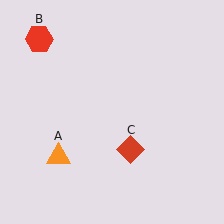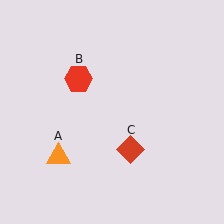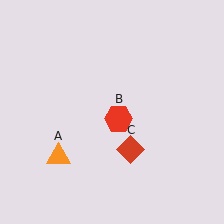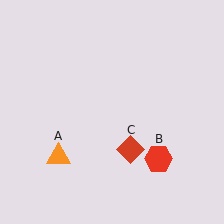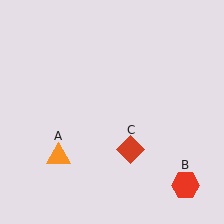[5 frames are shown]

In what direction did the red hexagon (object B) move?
The red hexagon (object B) moved down and to the right.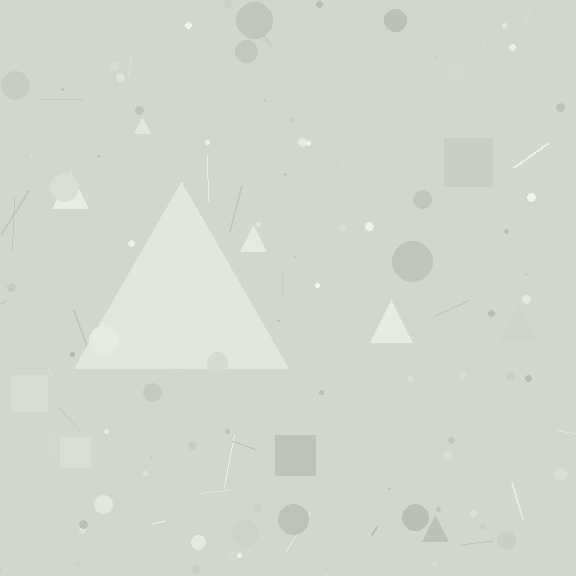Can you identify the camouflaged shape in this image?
The camouflaged shape is a triangle.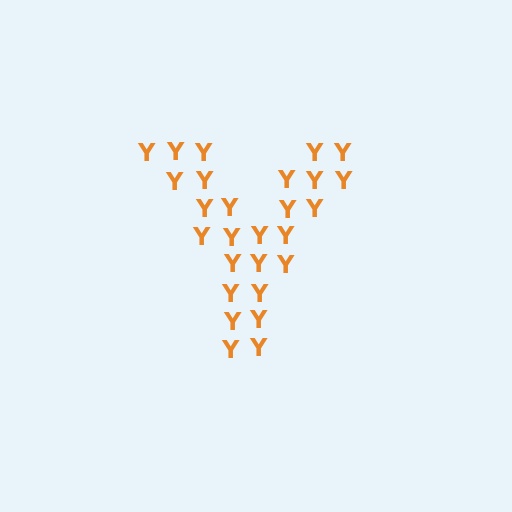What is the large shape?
The large shape is the letter Y.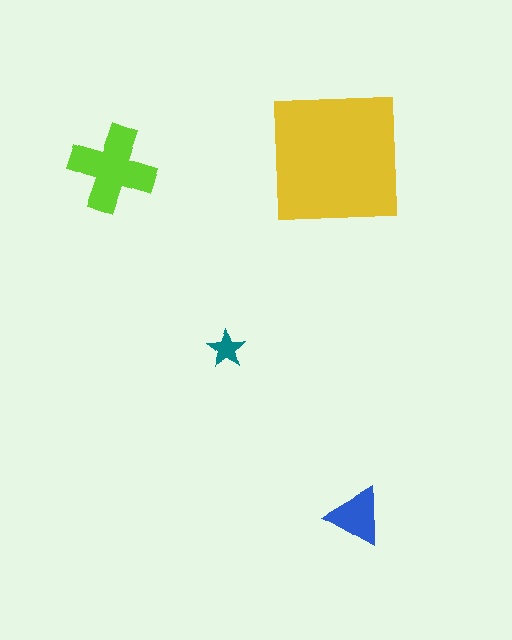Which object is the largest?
The yellow square.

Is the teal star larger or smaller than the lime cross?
Smaller.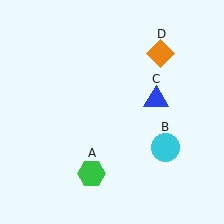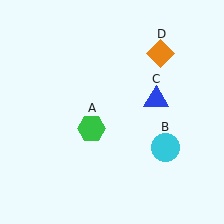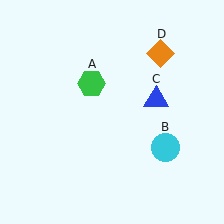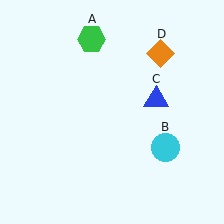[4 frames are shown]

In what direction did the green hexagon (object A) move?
The green hexagon (object A) moved up.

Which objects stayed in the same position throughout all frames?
Cyan circle (object B) and blue triangle (object C) and orange diamond (object D) remained stationary.